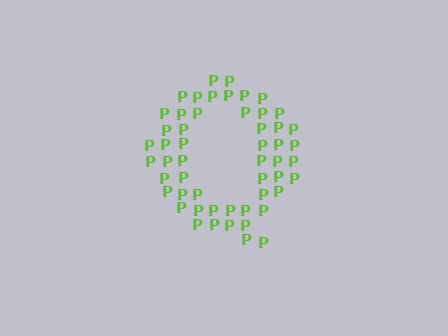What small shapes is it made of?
It is made of small letter P's.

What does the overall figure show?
The overall figure shows the letter Q.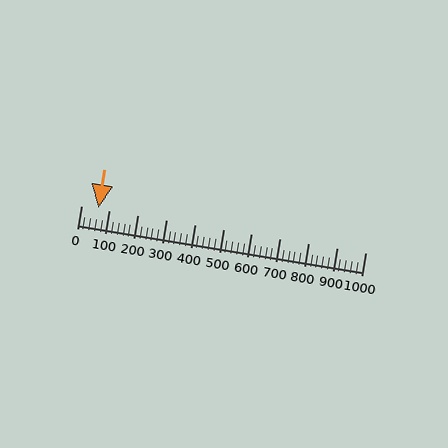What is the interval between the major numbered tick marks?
The major tick marks are spaced 100 units apart.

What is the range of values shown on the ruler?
The ruler shows values from 0 to 1000.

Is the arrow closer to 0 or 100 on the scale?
The arrow is closer to 100.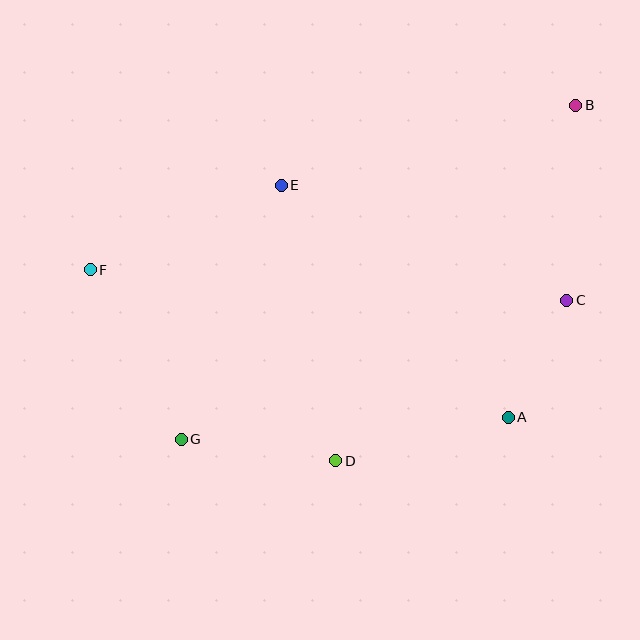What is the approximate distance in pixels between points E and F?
The distance between E and F is approximately 209 pixels.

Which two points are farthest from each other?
Points B and G are farthest from each other.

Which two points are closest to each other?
Points A and C are closest to each other.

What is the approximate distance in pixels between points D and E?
The distance between D and E is approximately 281 pixels.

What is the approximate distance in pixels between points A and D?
The distance between A and D is approximately 178 pixels.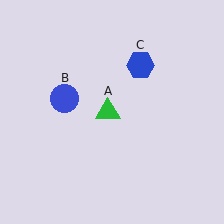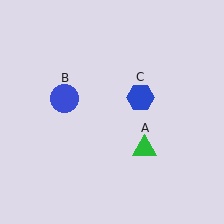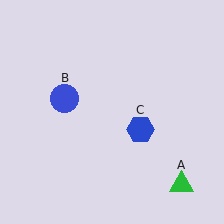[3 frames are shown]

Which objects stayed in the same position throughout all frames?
Blue circle (object B) remained stationary.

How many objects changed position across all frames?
2 objects changed position: green triangle (object A), blue hexagon (object C).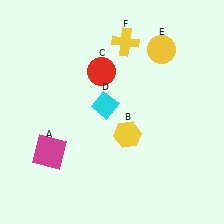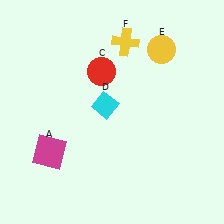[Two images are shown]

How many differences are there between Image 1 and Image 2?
There is 1 difference between the two images.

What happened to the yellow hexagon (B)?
The yellow hexagon (B) was removed in Image 2. It was in the bottom-right area of Image 1.